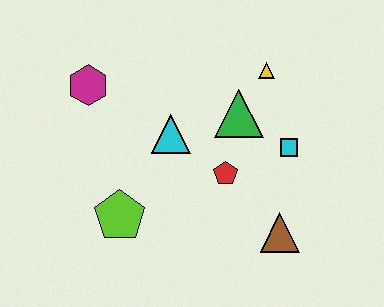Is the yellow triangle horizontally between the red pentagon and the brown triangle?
Yes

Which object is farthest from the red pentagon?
The magenta hexagon is farthest from the red pentagon.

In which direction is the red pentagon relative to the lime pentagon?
The red pentagon is to the right of the lime pentagon.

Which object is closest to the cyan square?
The green triangle is closest to the cyan square.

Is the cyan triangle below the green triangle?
Yes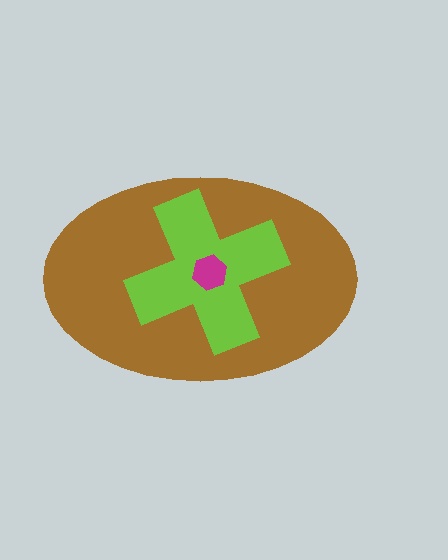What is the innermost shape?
The magenta hexagon.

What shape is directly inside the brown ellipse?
The lime cross.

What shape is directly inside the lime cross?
The magenta hexagon.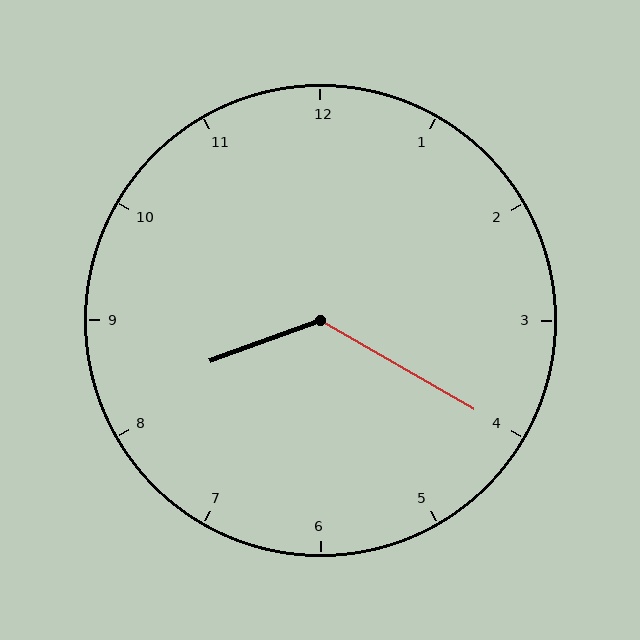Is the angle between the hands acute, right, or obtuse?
It is obtuse.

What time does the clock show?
8:20.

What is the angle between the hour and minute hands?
Approximately 130 degrees.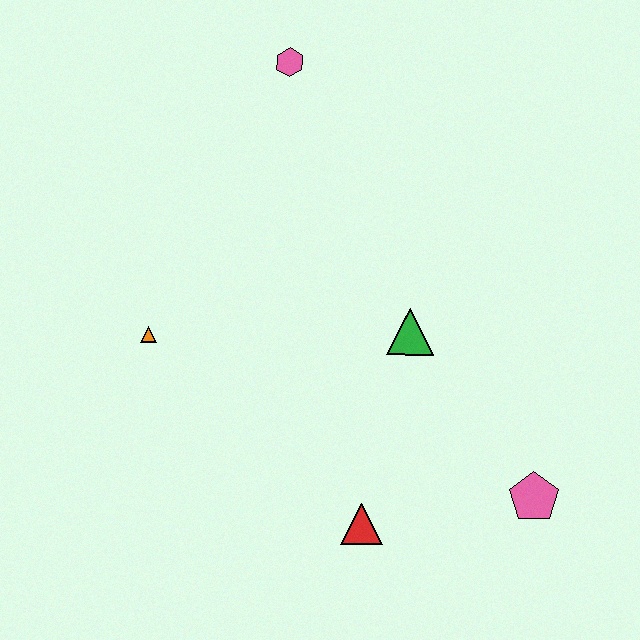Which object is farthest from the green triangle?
The pink hexagon is farthest from the green triangle.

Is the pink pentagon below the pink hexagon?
Yes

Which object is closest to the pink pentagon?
The red triangle is closest to the pink pentagon.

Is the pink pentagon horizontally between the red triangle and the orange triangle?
No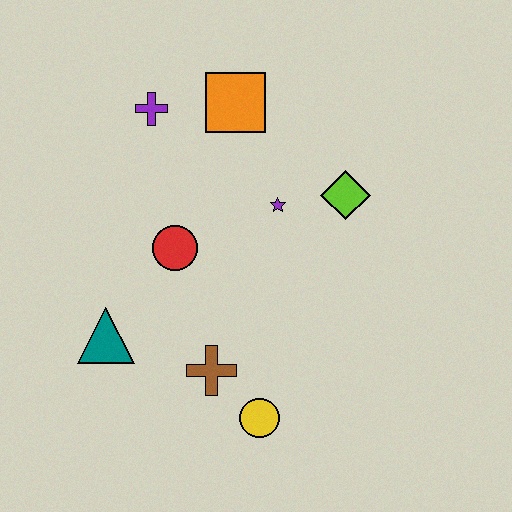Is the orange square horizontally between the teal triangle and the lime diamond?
Yes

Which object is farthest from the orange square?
The yellow circle is farthest from the orange square.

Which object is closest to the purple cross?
The orange square is closest to the purple cross.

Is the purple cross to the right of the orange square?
No